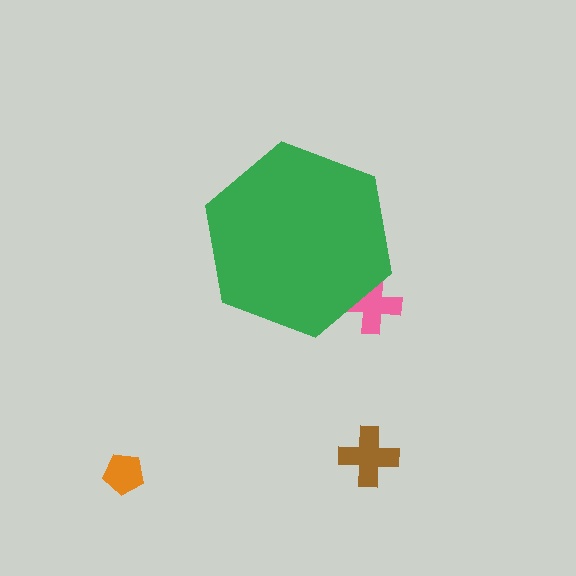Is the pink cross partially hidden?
Yes, the pink cross is partially hidden behind the green hexagon.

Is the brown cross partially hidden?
No, the brown cross is fully visible.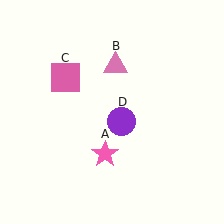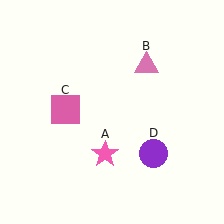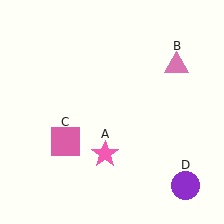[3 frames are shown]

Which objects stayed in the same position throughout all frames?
Pink star (object A) remained stationary.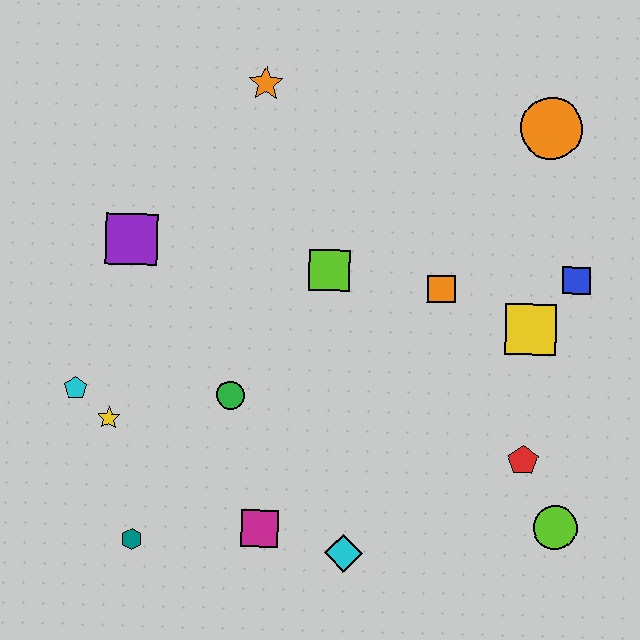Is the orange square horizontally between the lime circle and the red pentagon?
No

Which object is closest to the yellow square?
The blue square is closest to the yellow square.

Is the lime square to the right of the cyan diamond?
No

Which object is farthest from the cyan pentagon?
The orange circle is farthest from the cyan pentagon.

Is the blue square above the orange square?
Yes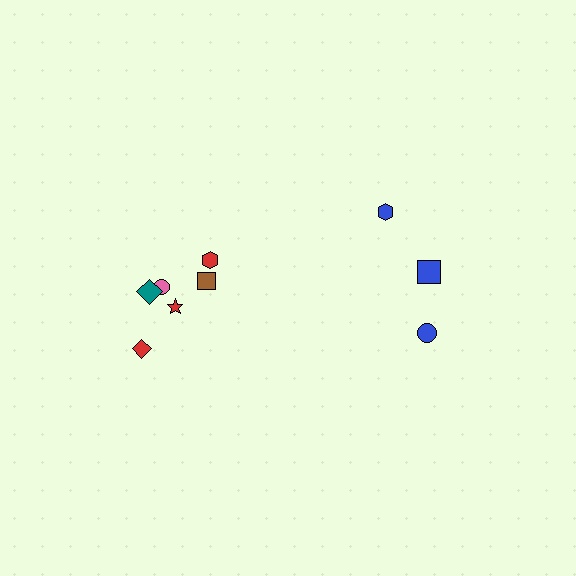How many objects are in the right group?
There are 3 objects.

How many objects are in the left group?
There are 6 objects.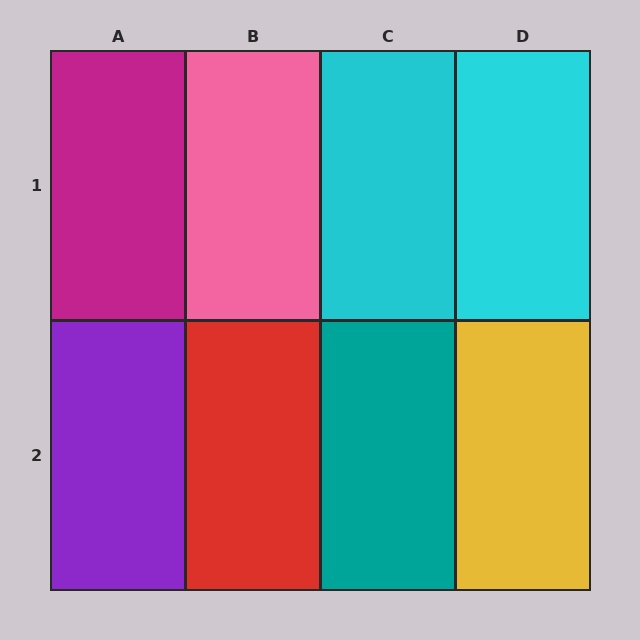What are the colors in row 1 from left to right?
Magenta, pink, cyan, cyan.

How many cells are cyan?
2 cells are cyan.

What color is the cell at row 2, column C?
Teal.